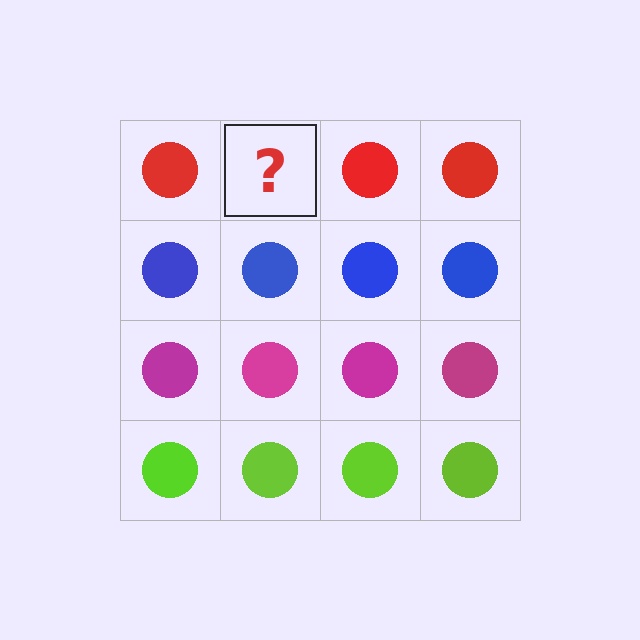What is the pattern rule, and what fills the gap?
The rule is that each row has a consistent color. The gap should be filled with a red circle.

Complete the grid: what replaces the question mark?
The question mark should be replaced with a red circle.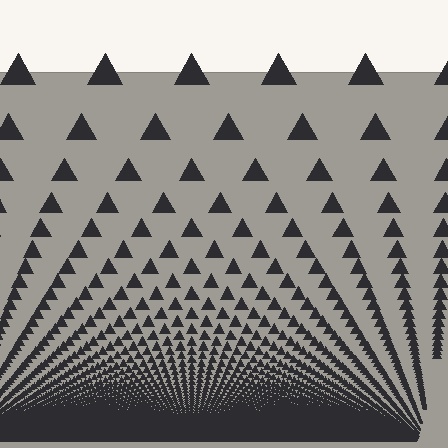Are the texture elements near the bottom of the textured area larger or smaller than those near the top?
Smaller. The gradient is inverted — elements near the bottom are smaller and denser.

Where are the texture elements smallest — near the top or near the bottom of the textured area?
Near the bottom.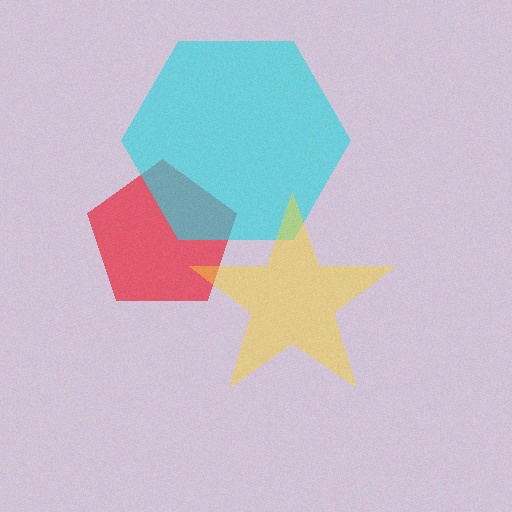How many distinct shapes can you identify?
There are 3 distinct shapes: a red pentagon, a cyan hexagon, a yellow star.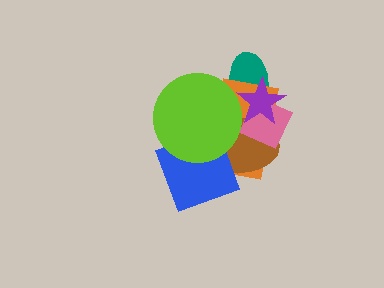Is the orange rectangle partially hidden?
Yes, it is partially covered by another shape.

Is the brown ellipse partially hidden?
Yes, it is partially covered by another shape.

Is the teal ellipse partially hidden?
Yes, it is partially covered by another shape.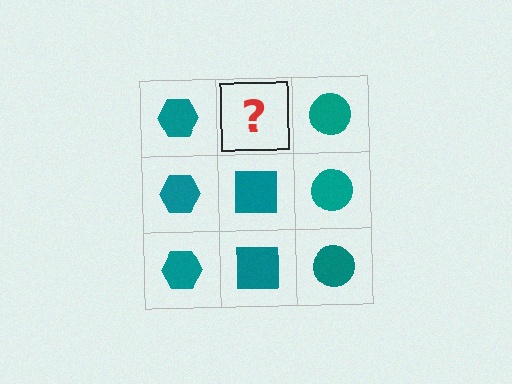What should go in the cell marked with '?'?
The missing cell should contain a teal square.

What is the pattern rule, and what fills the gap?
The rule is that each column has a consistent shape. The gap should be filled with a teal square.